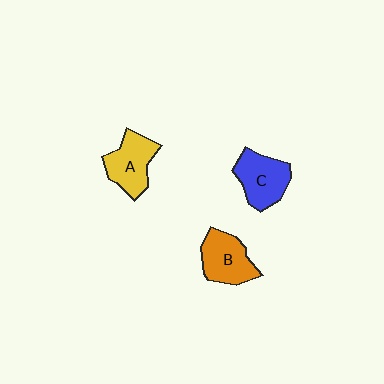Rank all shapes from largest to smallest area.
From largest to smallest: C (blue), B (orange), A (yellow).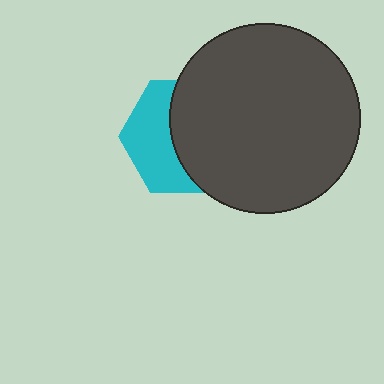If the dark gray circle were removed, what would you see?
You would see the complete cyan hexagon.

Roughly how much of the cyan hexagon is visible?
A small part of it is visible (roughly 44%).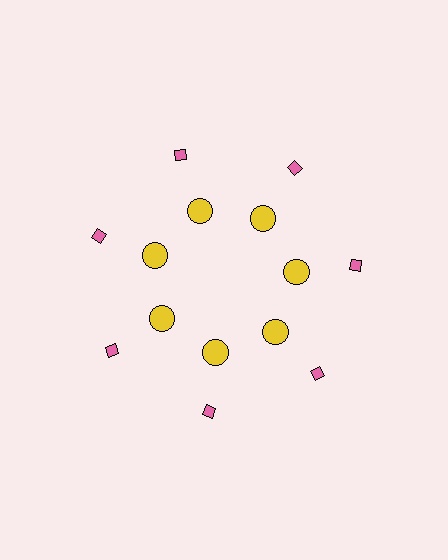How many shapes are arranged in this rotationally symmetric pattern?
There are 14 shapes, arranged in 7 groups of 2.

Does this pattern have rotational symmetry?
Yes, this pattern has 7-fold rotational symmetry. It looks the same after rotating 51 degrees around the center.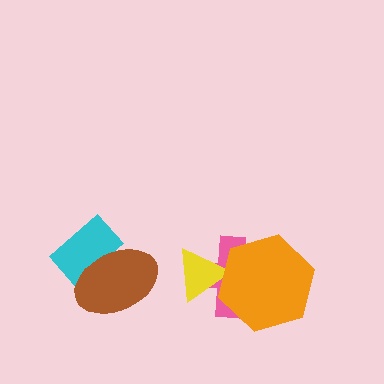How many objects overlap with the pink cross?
2 objects overlap with the pink cross.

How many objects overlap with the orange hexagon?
2 objects overlap with the orange hexagon.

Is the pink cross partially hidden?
Yes, it is partially covered by another shape.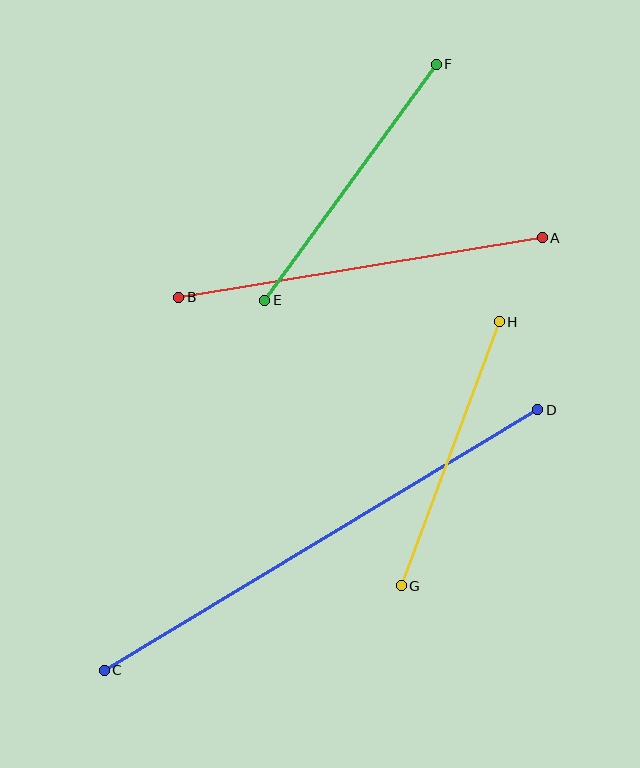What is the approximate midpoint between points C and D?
The midpoint is at approximately (321, 540) pixels.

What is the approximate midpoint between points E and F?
The midpoint is at approximately (350, 182) pixels.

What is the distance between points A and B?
The distance is approximately 368 pixels.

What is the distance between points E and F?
The distance is approximately 292 pixels.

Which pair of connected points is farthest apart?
Points C and D are farthest apart.